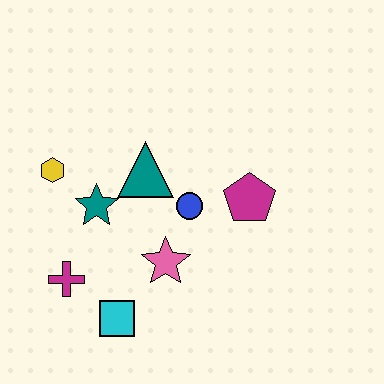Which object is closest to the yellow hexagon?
The teal star is closest to the yellow hexagon.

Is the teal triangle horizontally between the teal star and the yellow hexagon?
No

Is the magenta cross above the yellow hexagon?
No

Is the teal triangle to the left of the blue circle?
Yes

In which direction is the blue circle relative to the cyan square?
The blue circle is above the cyan square.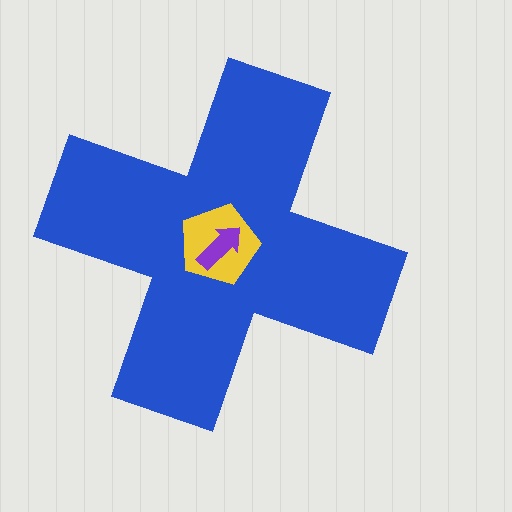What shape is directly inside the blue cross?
The yellow pentagon.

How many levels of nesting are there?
3.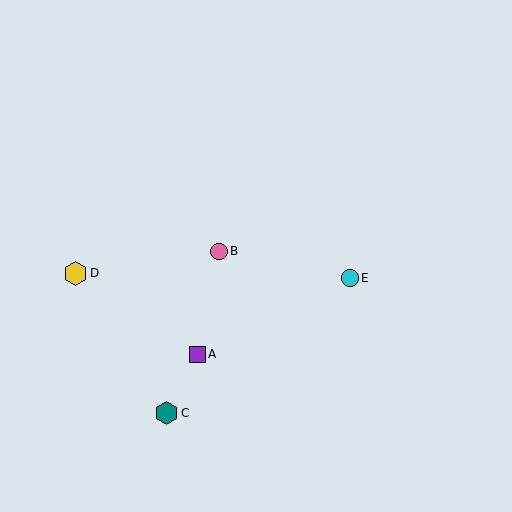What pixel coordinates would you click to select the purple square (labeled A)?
Click at (197, 354) to select the purple square A.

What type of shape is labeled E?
Shape E is a cyan circle.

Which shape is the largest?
The teal hexagon (labeled C) is the largest.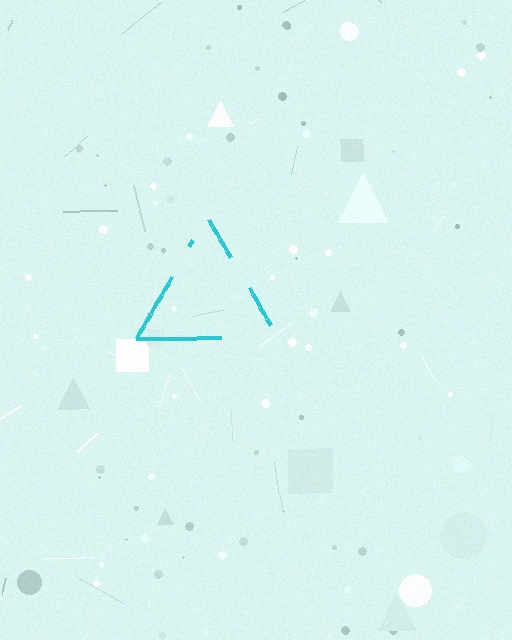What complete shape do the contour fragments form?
The contour fragments form a triangle.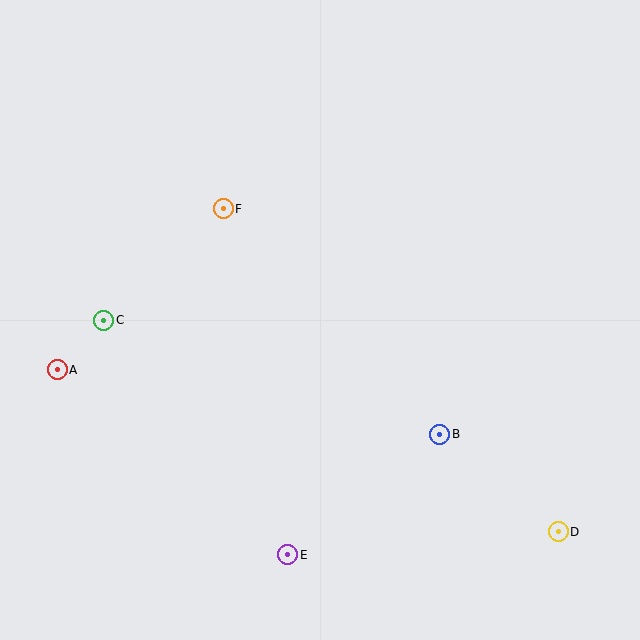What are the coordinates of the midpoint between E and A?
The midpoint between E and A is at (173, 462).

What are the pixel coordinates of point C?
Point C is at (104, 320).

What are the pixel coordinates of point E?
Point E is at (288, 555).